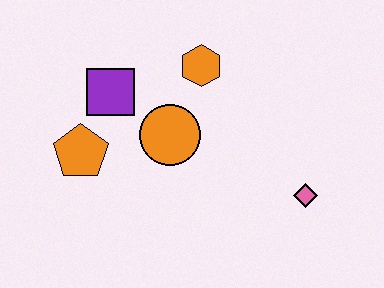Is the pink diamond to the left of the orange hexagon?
No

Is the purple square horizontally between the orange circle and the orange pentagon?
Yes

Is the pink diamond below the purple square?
Yes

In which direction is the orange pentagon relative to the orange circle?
The orange pentagon is to the left of the orange circle.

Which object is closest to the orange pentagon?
The purple square is closest to the orange pentagon.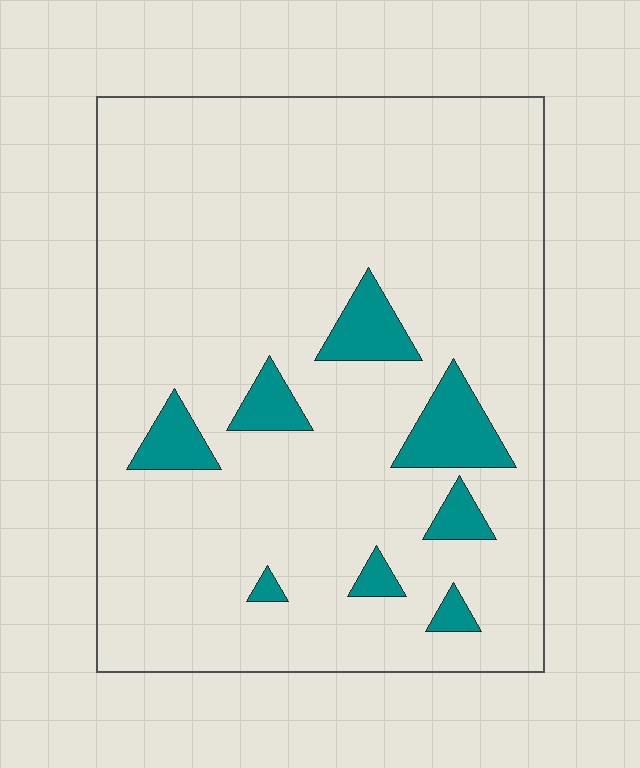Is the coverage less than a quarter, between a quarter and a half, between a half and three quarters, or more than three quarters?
Less than a quarter.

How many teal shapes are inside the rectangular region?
8.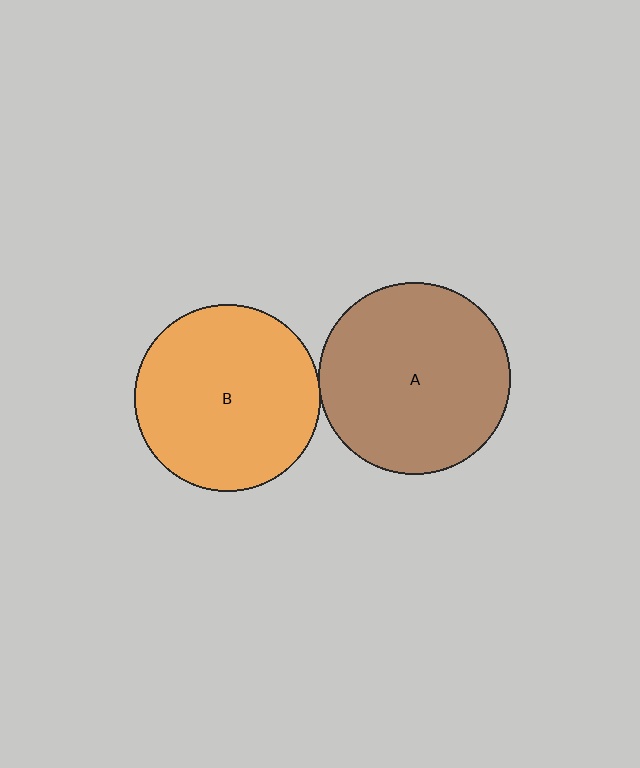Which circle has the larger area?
Circle A (brown).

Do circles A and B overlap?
Yes.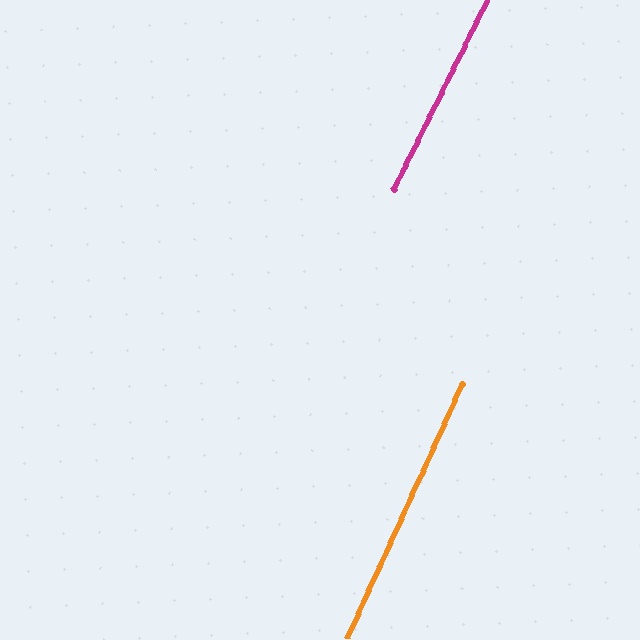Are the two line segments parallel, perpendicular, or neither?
Parallel — their directions differ by only 1.8°.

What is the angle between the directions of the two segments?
Approximately 2 degrees.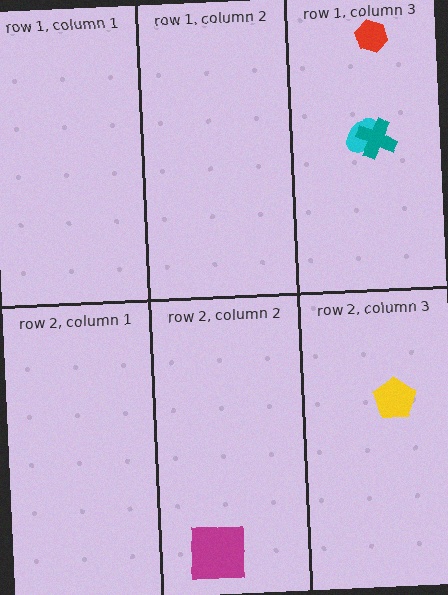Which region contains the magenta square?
The row 2, column 2 region.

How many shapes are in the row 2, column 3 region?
1.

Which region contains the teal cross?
The row 1, column 3 region.